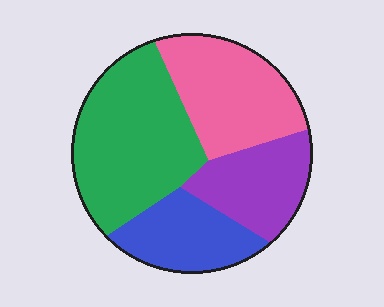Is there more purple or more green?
Green.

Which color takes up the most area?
Green, at roughly 35%.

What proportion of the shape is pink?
Pink takes up about one quarter (1/4) of the shape.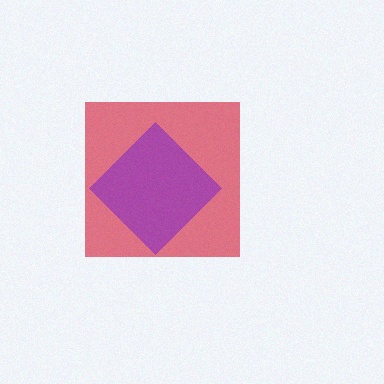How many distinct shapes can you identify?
There are 2 distinct shapes: a red square, a purple diamond.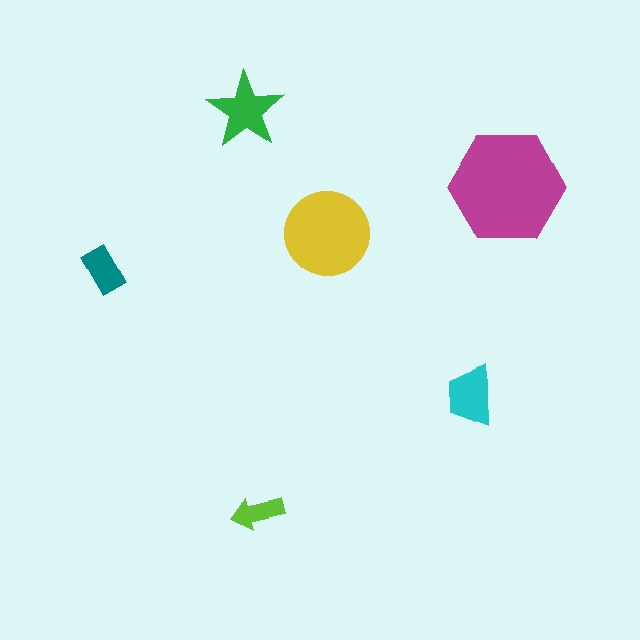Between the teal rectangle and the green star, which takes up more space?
The green star.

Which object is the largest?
The magenta hexagon.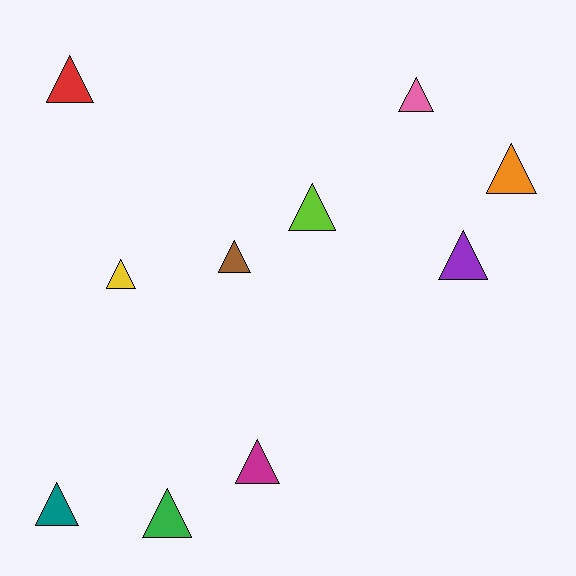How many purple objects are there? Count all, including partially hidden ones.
There is 1 purple object.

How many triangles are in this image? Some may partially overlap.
There are 10 triangles.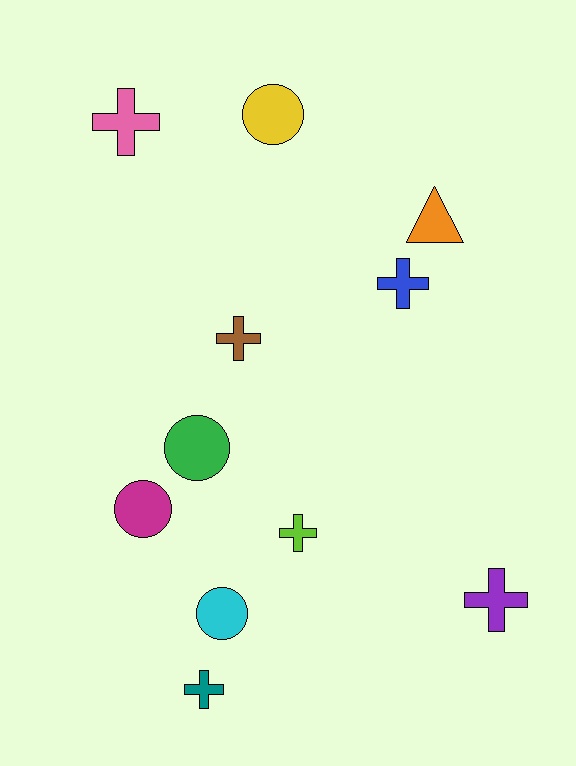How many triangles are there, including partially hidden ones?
There is 1 triangle.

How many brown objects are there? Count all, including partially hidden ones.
There is 1 brown object.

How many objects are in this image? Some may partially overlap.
There are 11 objects.